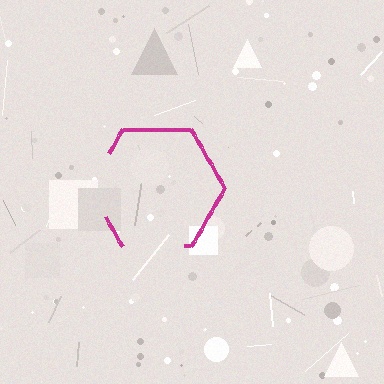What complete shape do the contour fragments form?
The contour fragments form a hexagon.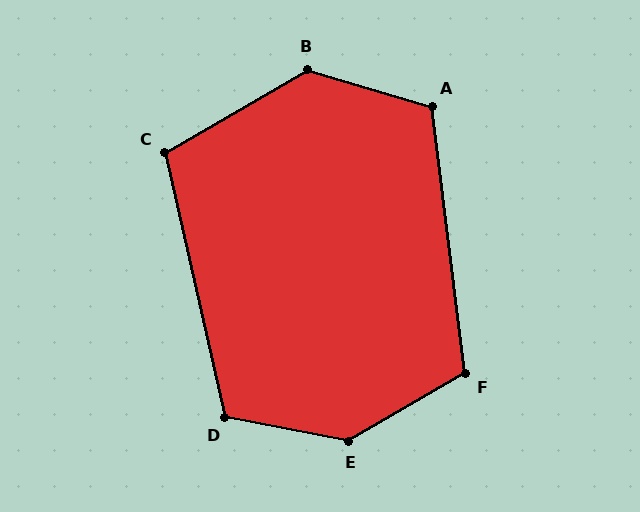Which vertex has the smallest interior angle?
C, at approximately 107 degrees.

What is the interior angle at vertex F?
Approximately 113 degrees (obtuse).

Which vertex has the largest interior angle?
E, at approximately 139 degrees.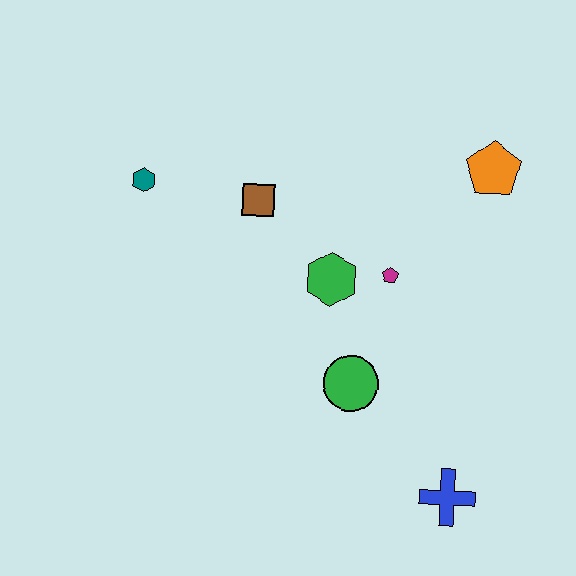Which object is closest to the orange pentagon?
The magenta pentagon is closest to the orange pentagon.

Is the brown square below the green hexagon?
No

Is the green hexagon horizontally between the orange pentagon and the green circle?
No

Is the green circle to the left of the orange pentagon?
Yes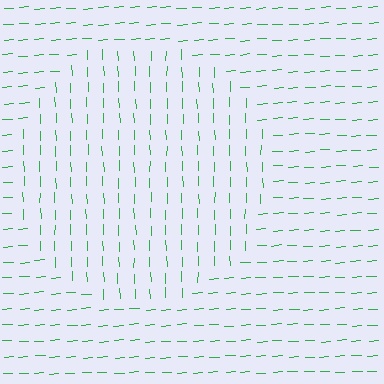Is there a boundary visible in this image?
Yes, there is a texture boundary formed by a change in line orientation.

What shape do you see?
I see a circle.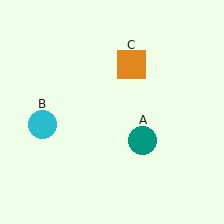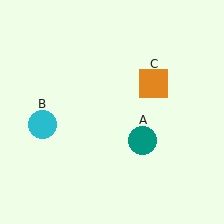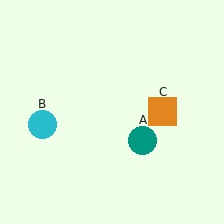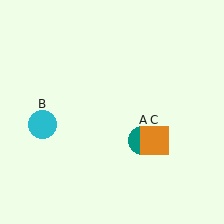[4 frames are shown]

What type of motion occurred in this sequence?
The orange square (object C) rotated clockwise around the center of the scene.